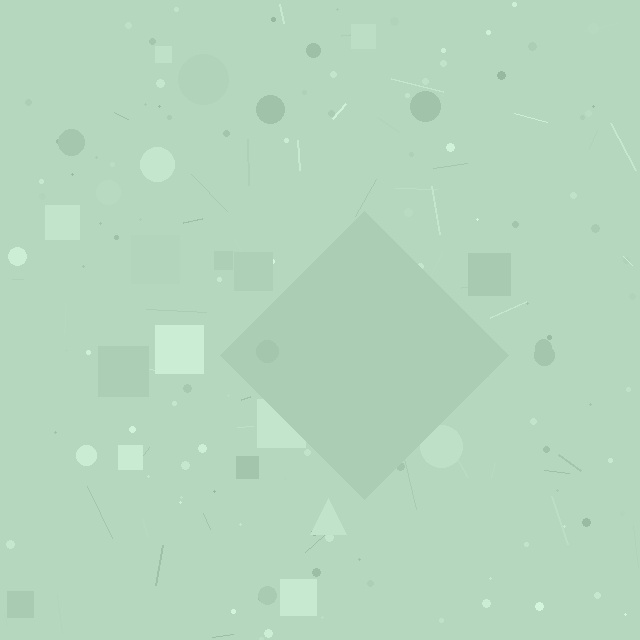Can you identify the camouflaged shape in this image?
The camouflaged shape is a diamond.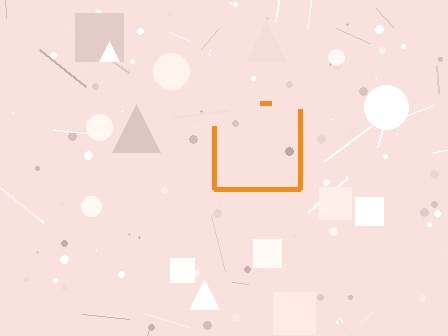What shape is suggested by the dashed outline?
The dashed outline suggests a square.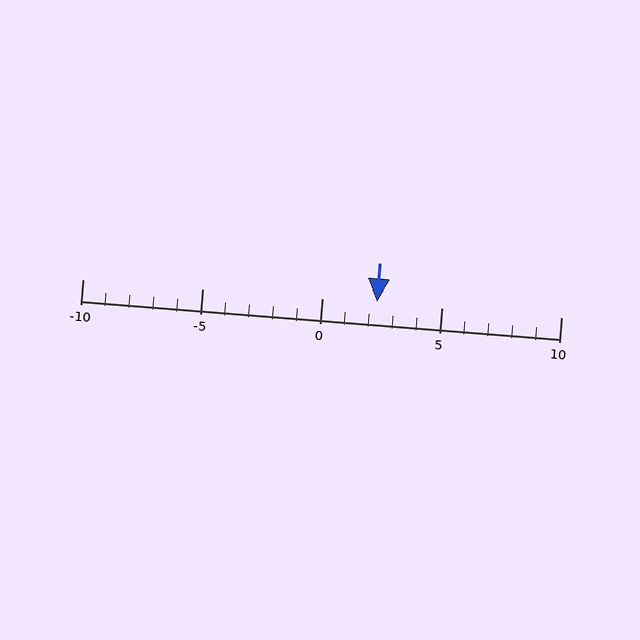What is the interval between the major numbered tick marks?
The major tick marks are spaced 5 units apart.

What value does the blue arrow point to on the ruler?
The blue arrow points to approximately 2.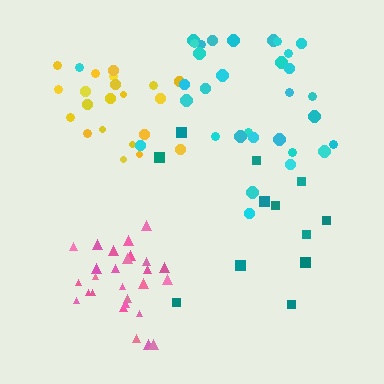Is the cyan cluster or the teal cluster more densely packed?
Cyan.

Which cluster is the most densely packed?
Pink.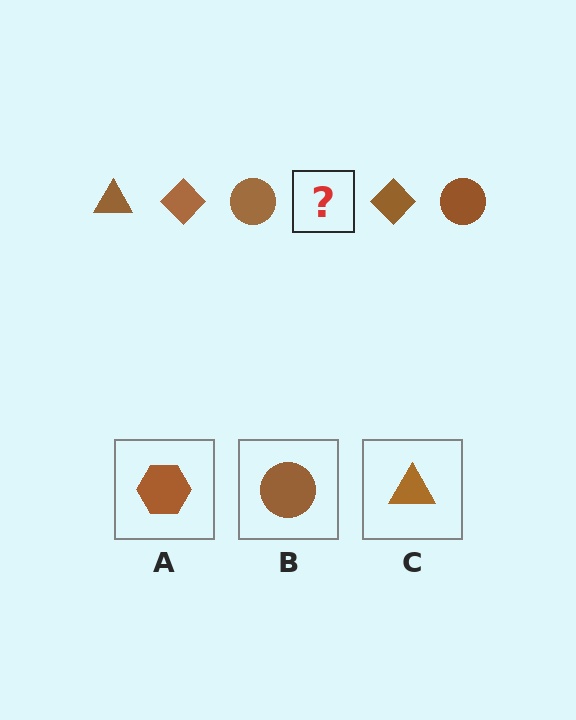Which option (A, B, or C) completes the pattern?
C.